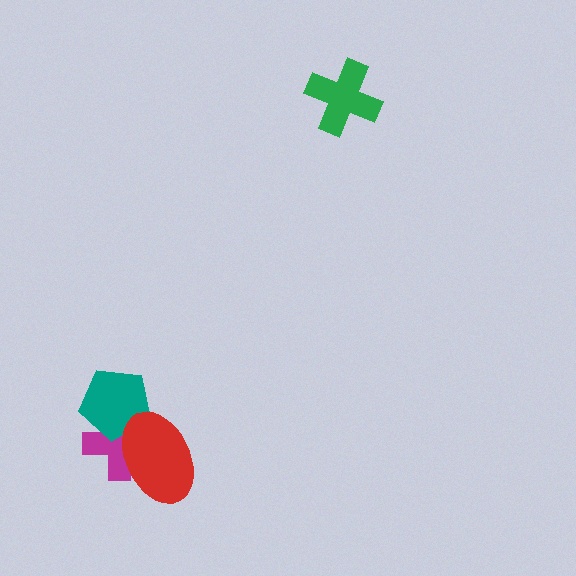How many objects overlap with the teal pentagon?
2 objects overlap with the teal pentagon.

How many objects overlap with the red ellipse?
2 objects overlap with the red ellipse.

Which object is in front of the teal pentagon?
The red ellipse is in front of the teal pentagon.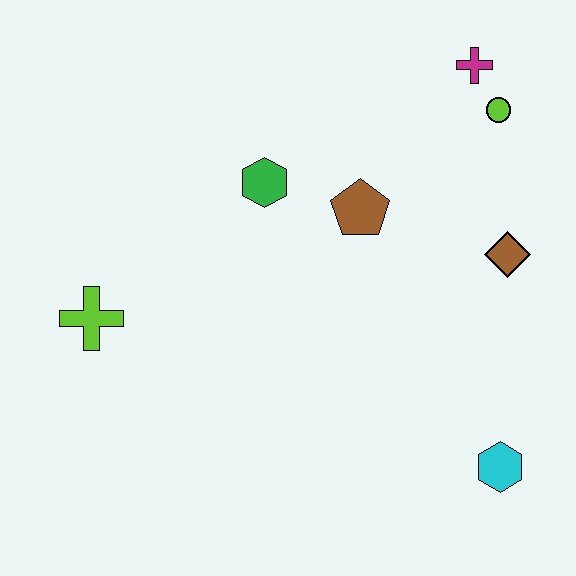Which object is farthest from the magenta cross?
The lime cross is farthest from the magenta cross.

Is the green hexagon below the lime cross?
No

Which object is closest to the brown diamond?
The lime circle is closest to the brown diamond.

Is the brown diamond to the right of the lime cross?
Yes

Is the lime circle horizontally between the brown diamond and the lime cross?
Yes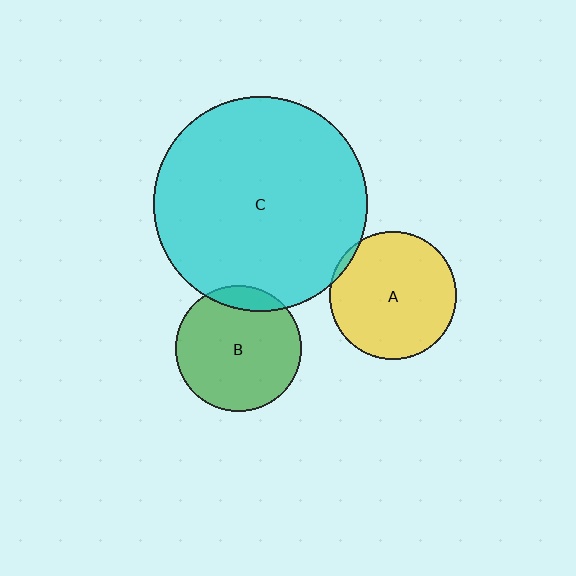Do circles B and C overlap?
Yes.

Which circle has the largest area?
Circle C (cyan).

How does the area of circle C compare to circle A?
Approximately 2.8 times.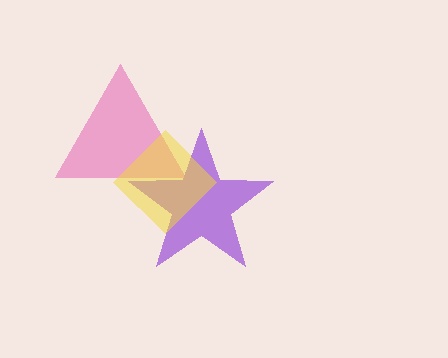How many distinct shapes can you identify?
There are 3 distinct shapes: a purple star, a pink triangle, a yellow diamond.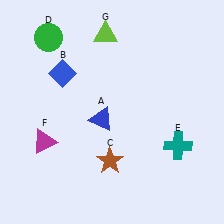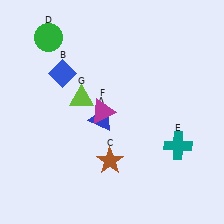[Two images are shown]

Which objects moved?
The objects that moved are: the magenta triangle (F), the lime triangle (G).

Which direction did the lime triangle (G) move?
The lime triangle (G) moved down.